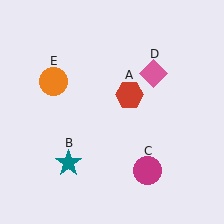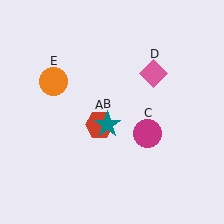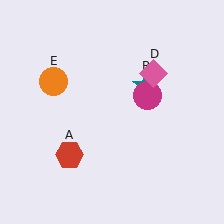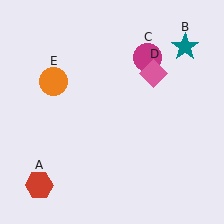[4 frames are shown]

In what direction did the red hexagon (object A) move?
The red hexagon (object A) moved down and to the left.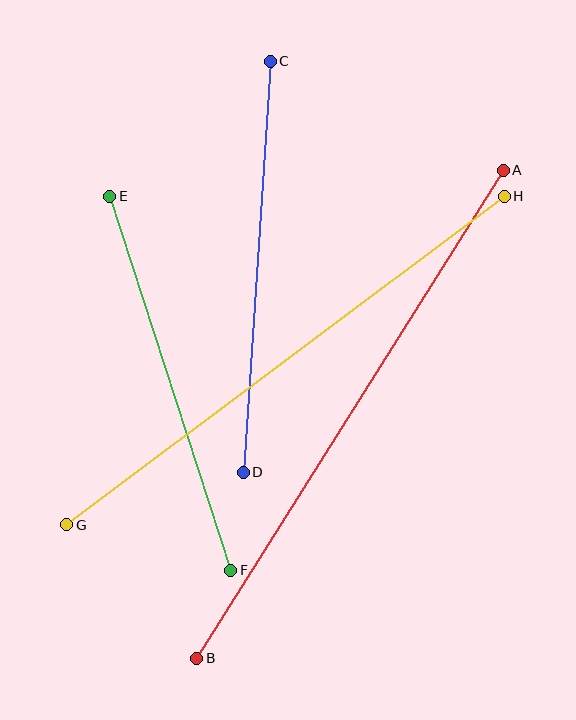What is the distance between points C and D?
The distance is approximately 412 pixels.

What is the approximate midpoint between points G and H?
The midpoint is at approximately (285, 361) pixels.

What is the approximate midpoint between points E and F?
The midpoint is at approximately (170, 383) pixels.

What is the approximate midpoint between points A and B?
The midpoint is at approximately (350, 414) pixels.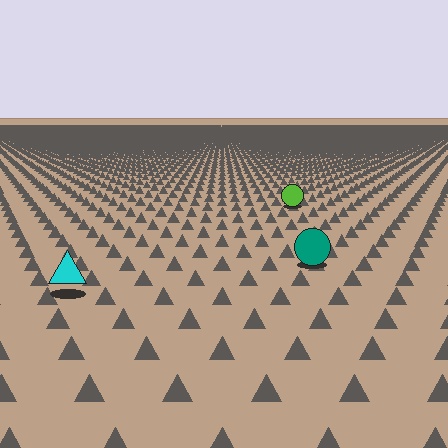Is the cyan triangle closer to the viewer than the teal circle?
Yes. The cyan triangle is closer — you can tell from the texture gradient: the ground texture is coarser near it.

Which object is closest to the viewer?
The cyan triangle is closest. The texture marks near it are larger and more spread out.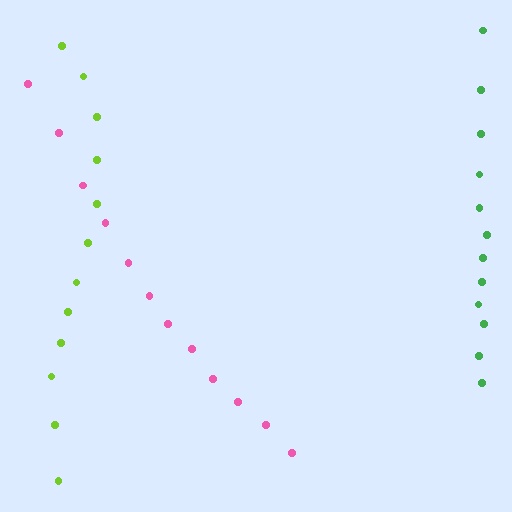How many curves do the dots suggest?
There are 3 distinct paths.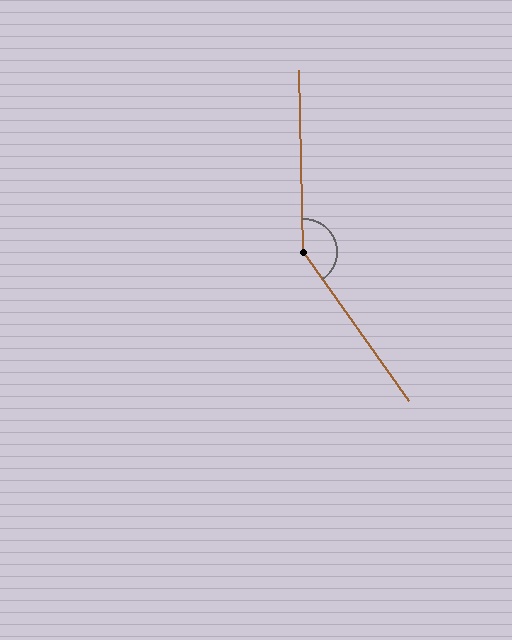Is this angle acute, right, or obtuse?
It is obtuse.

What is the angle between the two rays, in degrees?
Approximately 146 degrees.